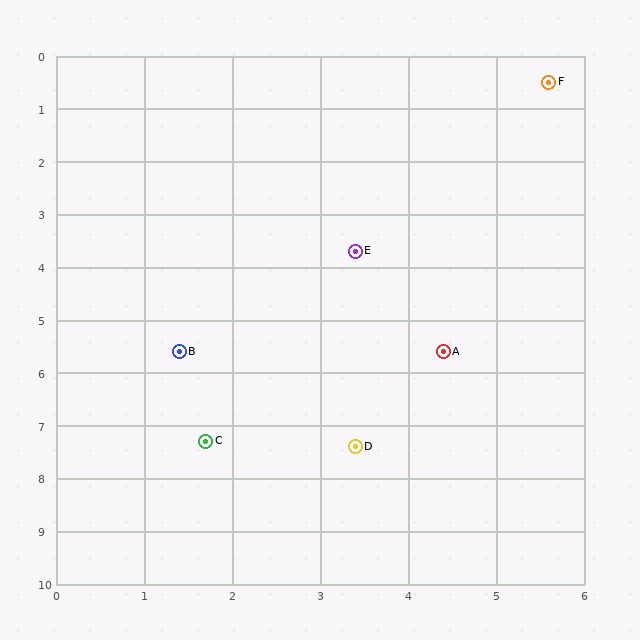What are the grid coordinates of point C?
Point C is at approximately (1.7, 7.3).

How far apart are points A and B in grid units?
Points A and B are about 3.0 grid units apart.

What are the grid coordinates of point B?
Point B is at approximately (1.4, 5.6).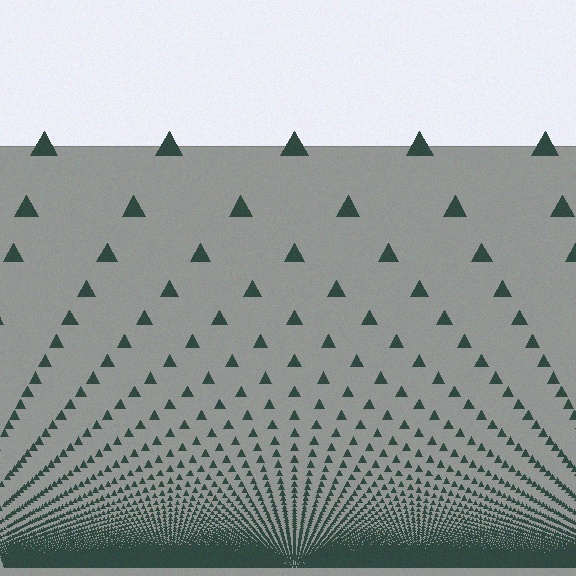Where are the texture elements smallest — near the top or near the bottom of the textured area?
Near the bottom.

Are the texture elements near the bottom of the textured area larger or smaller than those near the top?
Smaller. The gradient is inverted — elements near the bottom are smaller and denser.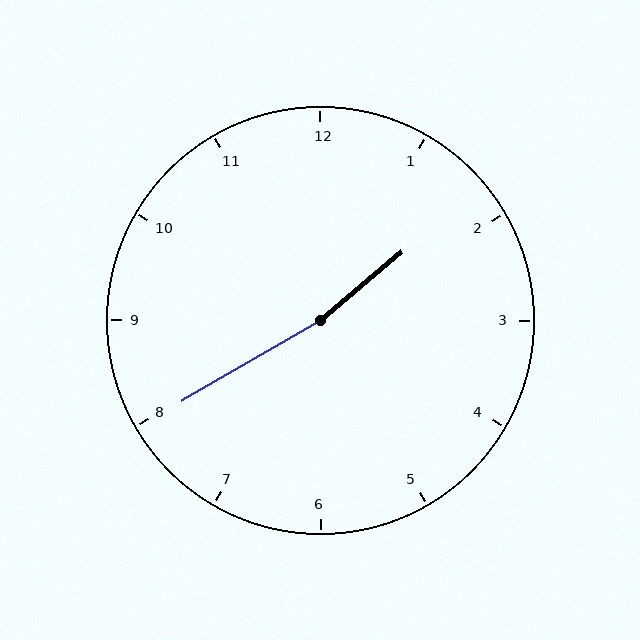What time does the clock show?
1:40.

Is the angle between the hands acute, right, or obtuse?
It is obtuse.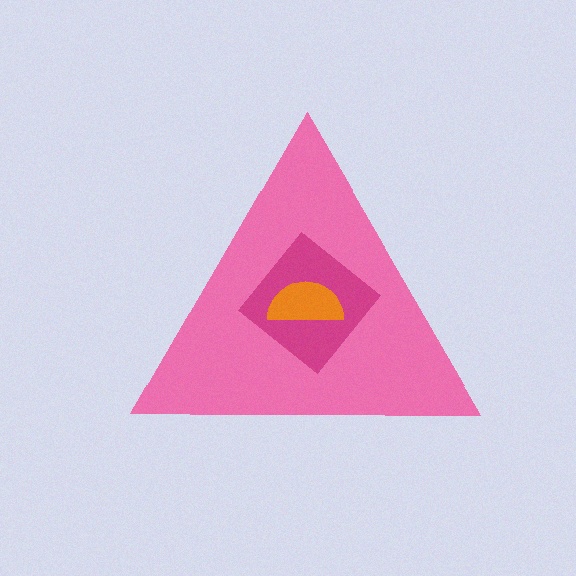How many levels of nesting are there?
3.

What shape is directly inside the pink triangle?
The magenta diamond.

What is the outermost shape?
The pink triangle.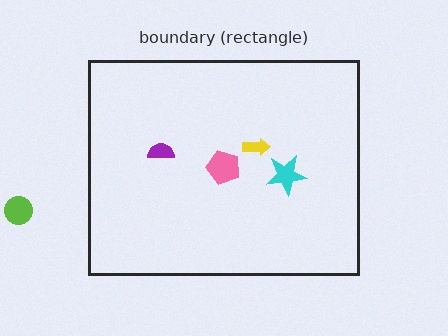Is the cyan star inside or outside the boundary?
Inside.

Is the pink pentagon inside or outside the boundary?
Inside.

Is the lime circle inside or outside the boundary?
Outside.